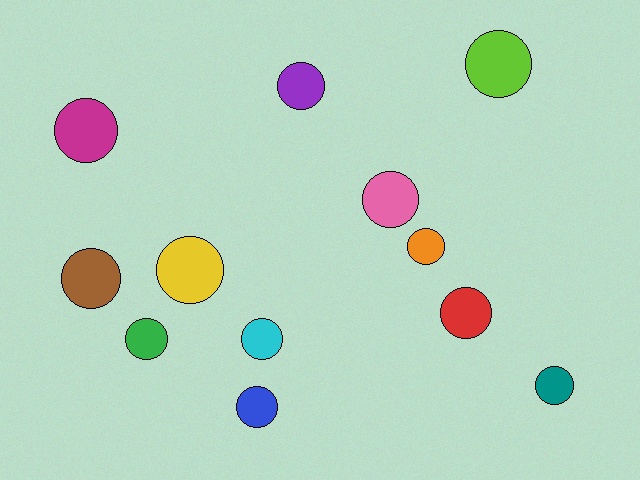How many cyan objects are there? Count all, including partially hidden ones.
There is 1 cyan object.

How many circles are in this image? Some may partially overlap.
There are 12 circles.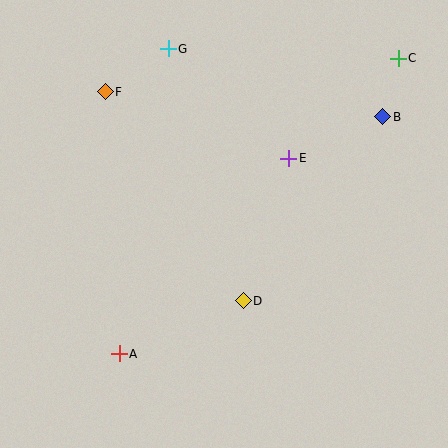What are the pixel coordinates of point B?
Point B is at (383, 117).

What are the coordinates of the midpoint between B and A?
The midpoint between B and A is at (251, 235).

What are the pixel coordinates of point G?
Point G is at (168, 49).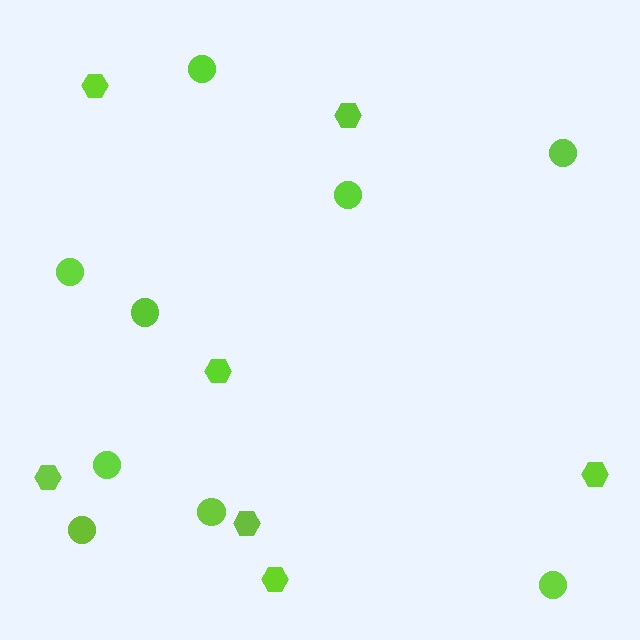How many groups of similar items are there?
There are 2 groups: one group of circles (9) and one group of hexagons (7).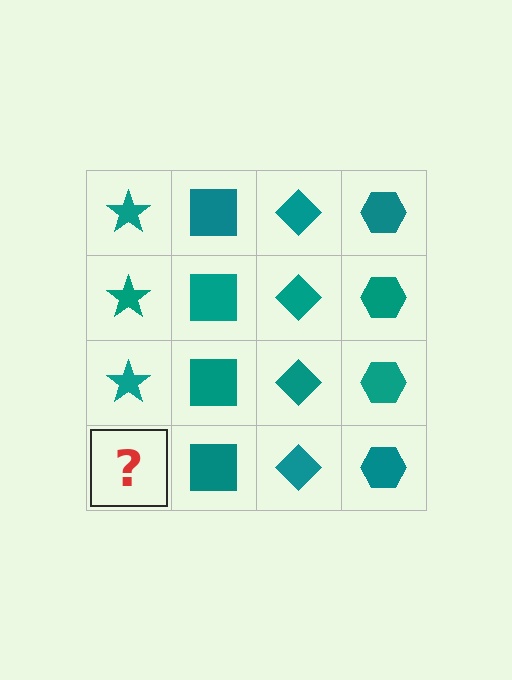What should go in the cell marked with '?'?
The missing cell should contain a teal star.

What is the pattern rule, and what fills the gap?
The rule is that each column has a consistent shape. The gap should be filled with a teal star.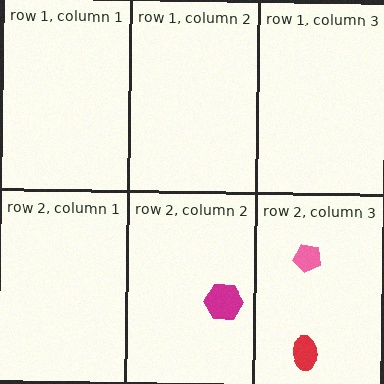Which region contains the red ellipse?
The row 2, column 3 region.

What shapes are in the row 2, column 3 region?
The red ellipse, the pink pentagon.